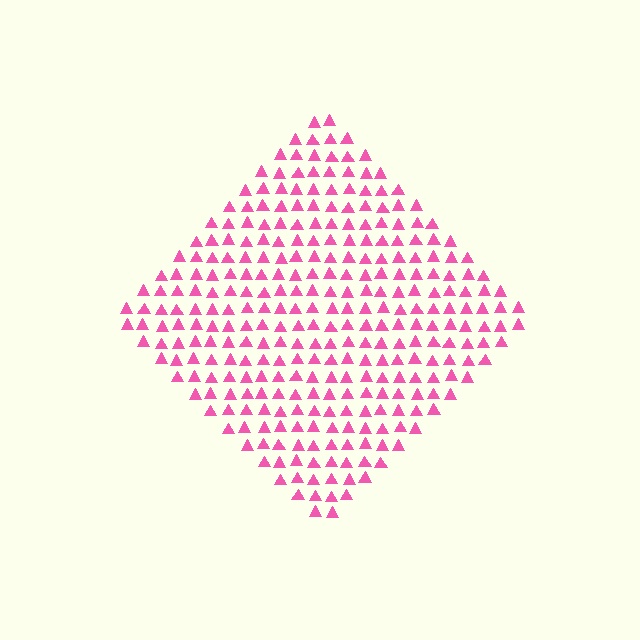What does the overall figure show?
The overall figure shows a diamond.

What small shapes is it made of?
It is made of small triangles.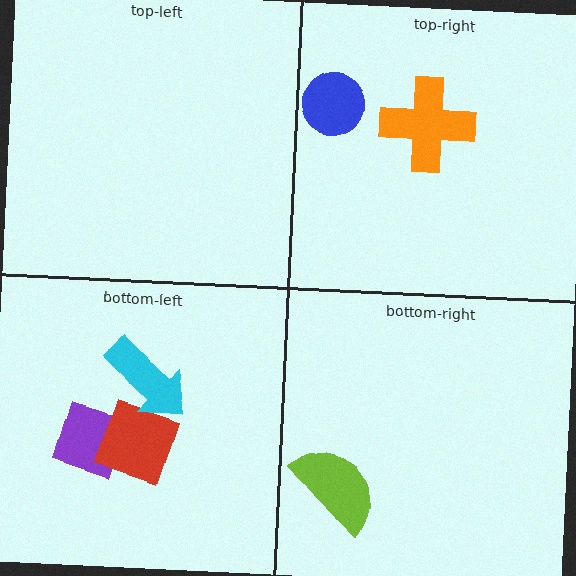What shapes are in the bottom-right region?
The lime semicircle.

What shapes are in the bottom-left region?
The purple diamond, the red square, the cyan arrow.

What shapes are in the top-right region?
The orange cross, the blue circle.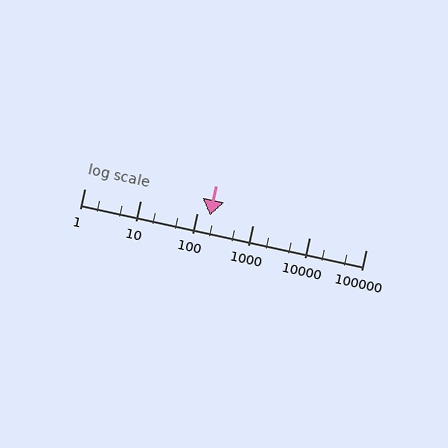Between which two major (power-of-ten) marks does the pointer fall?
The pointer is between 100 and 1000.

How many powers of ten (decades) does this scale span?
The scale spans 5 decades, from 1 to 100000.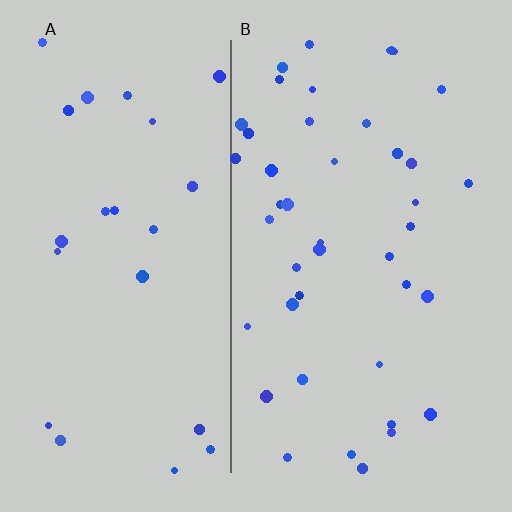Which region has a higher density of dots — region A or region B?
B (the right).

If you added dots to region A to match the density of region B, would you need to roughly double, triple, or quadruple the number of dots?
Approximately double.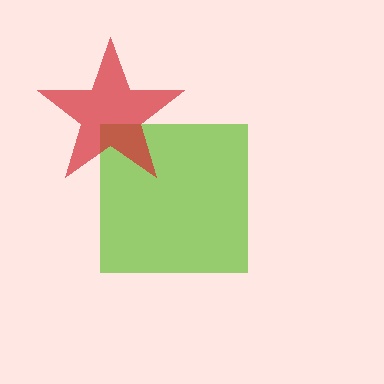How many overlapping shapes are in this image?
There are 2 overlapping shapes in the image.